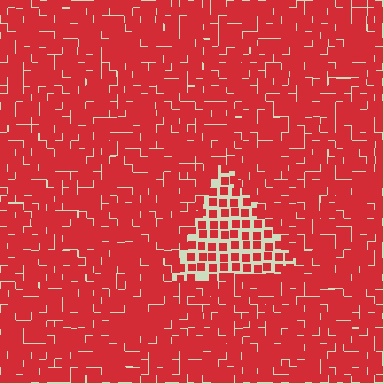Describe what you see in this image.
The image contains small red elements arranged at two different densities. A triangle-shaped region is visible where the elements are less densely packed than the surrounding area.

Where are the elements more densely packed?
The elements are more densely packed outside the triangle boundary.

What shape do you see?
I see a triangle.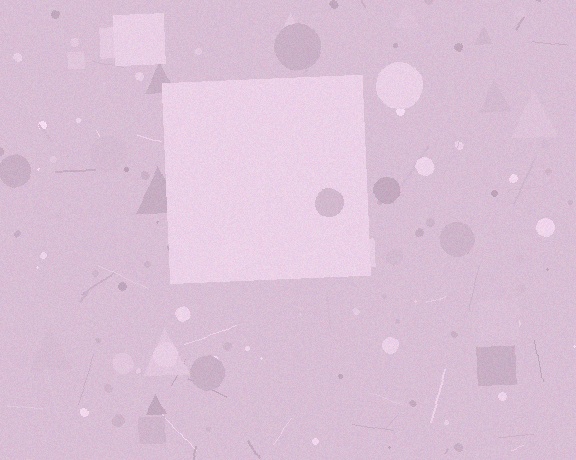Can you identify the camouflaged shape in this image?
The camouflaged shape is a square.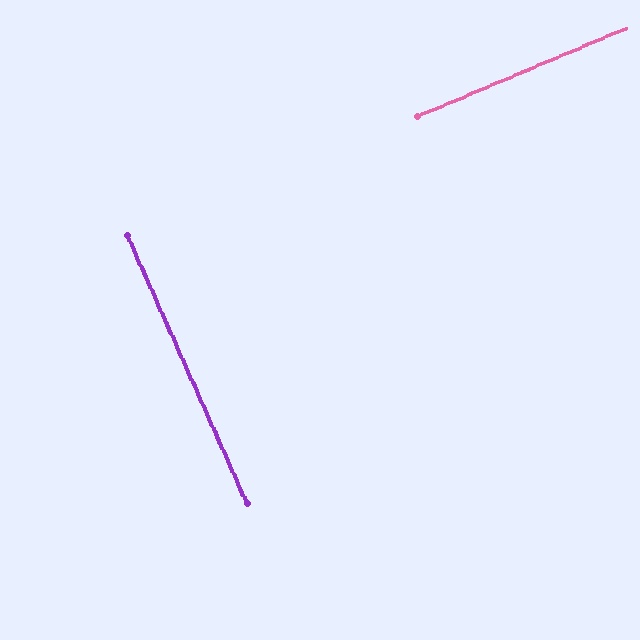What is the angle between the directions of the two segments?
Approximately 89 degrees.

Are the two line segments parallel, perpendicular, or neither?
Perpendicular — they meet at approximately 89°.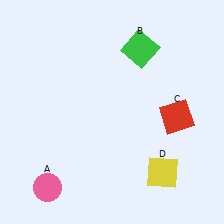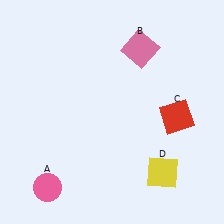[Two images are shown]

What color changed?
The square (B) changed from green in Image 1 to pink in Image 2.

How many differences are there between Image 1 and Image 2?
There is 1 difference between the two images.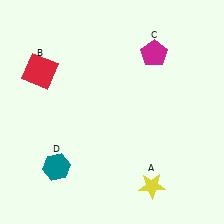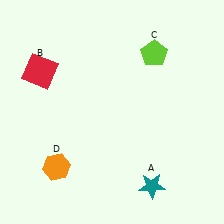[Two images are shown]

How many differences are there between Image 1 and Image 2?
There are 3 differences between the two images.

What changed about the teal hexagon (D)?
In Image 1, D is teal. In Image 2, it changed to orange.